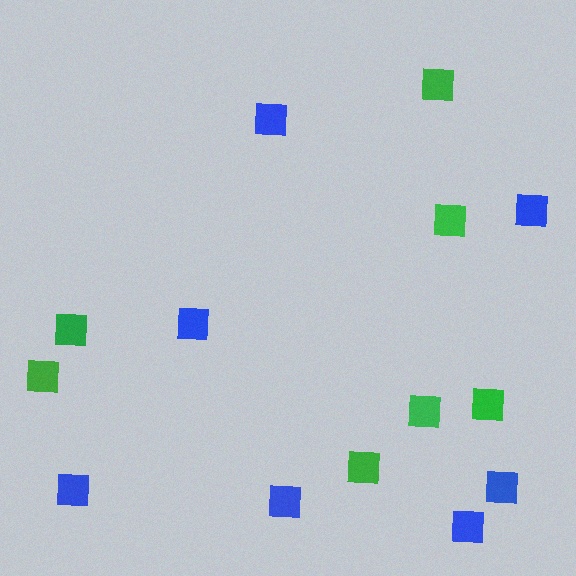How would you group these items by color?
There are 2 groups: one group of green squares (7) and one group of blue squares (7).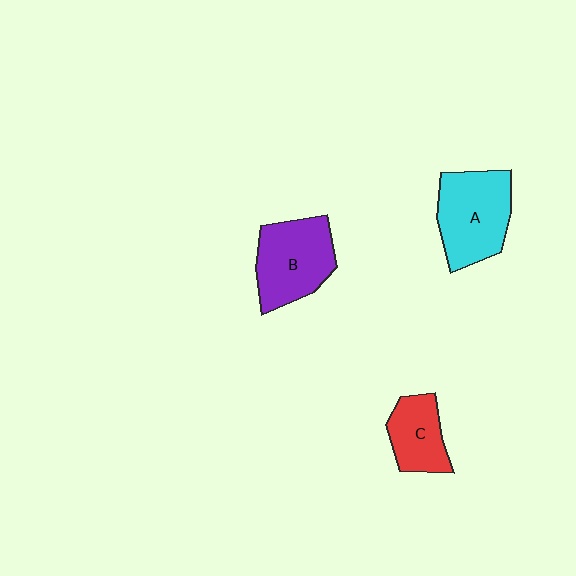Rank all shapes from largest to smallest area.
From largest to smallest: A (cyan), B (purple), C (red).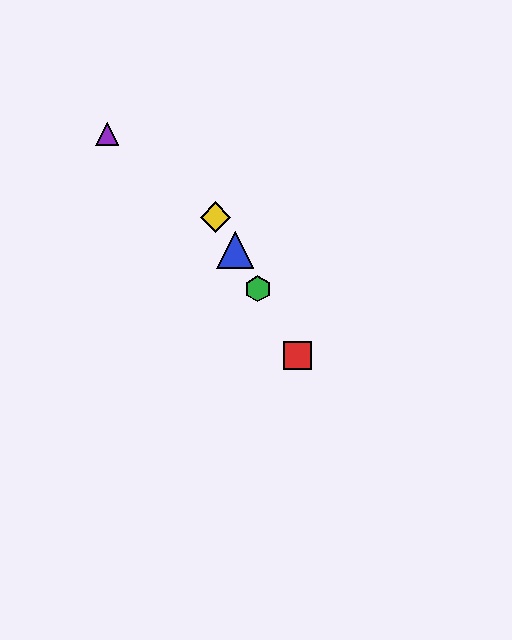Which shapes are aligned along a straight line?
The red square, the blue triangle, the green hexagon, the yellow diamond are aligned along a straight line.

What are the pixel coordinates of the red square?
The red square is at (297, 355).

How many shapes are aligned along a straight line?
4 shapes (the red square, the blue triangle, the green hexagon, the yellow diamond) are aligned along a straight line.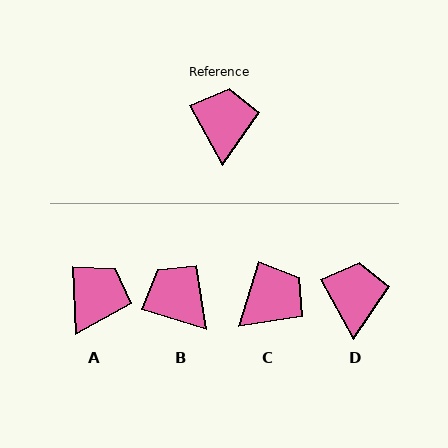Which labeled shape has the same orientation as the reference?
D.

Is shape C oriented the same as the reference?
No, it is off by about 46 degrees.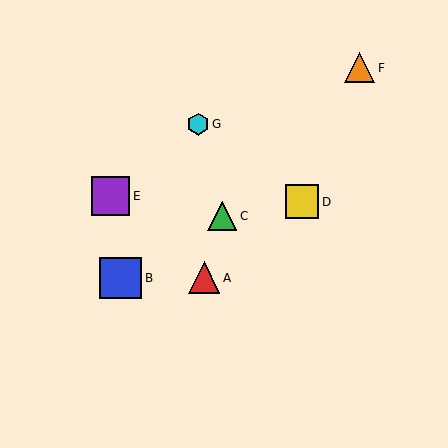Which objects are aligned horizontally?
Objects A, B are aligned horizontally.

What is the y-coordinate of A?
Object A is at y≈278.